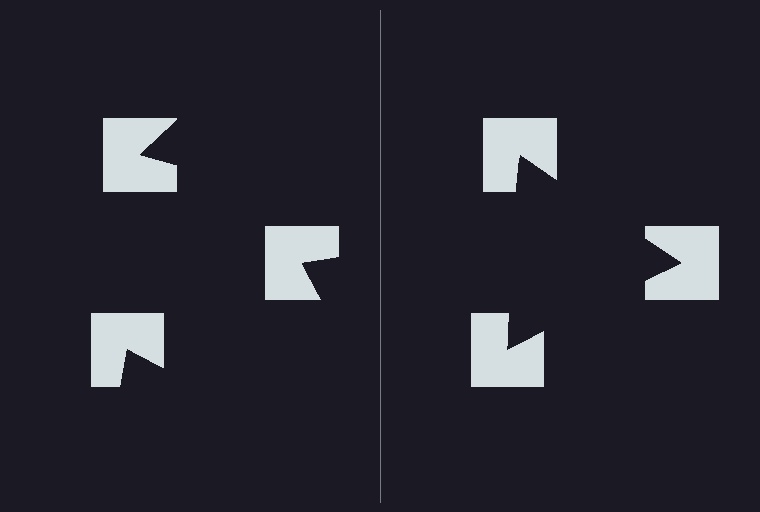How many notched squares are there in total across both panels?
6 — 3 on each side.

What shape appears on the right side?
An illusory triangle.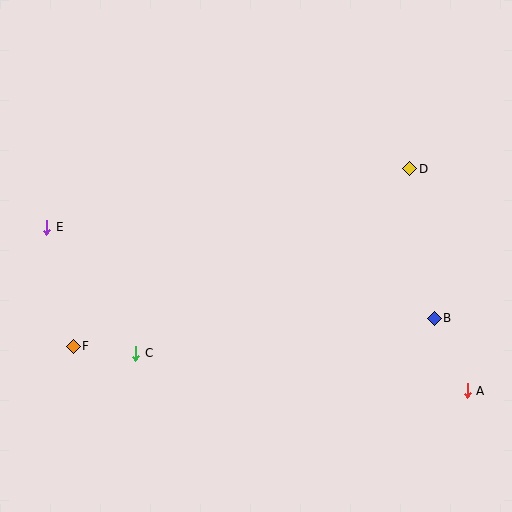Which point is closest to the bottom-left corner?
Point F is closest to the bottom-left corner.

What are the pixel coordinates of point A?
Point A is at (467, 391).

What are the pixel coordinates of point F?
Point F is at (73, 347).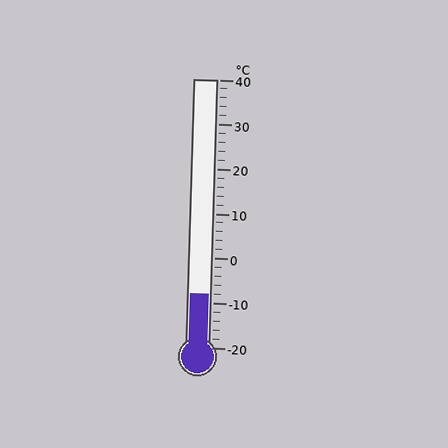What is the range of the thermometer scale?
The thermometer scale ranges from -20°C to 40°C.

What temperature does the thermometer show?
The thermometer shows approximately -8°C.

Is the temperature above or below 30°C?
The temperature is below 30°C.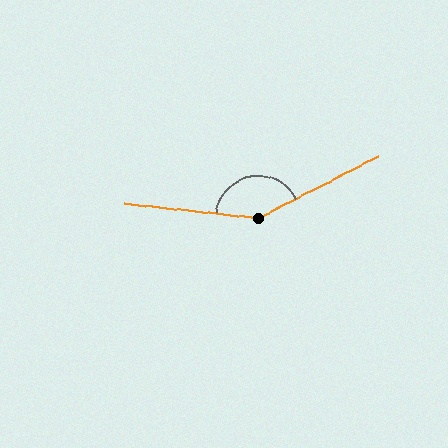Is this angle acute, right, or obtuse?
It is obtuse.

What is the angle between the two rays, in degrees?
Approximately 146 degrees.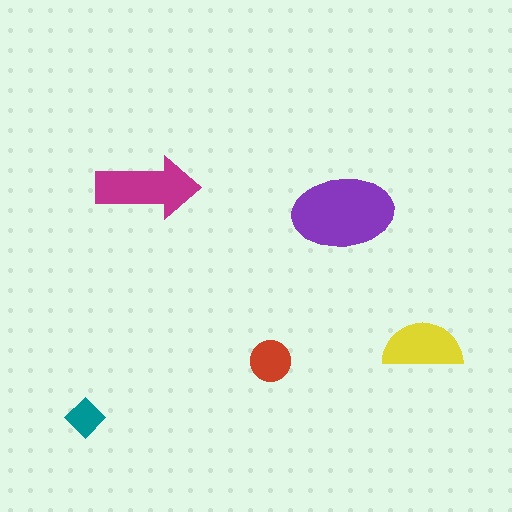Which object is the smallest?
The teal diamond.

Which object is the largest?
The purple ellipse.